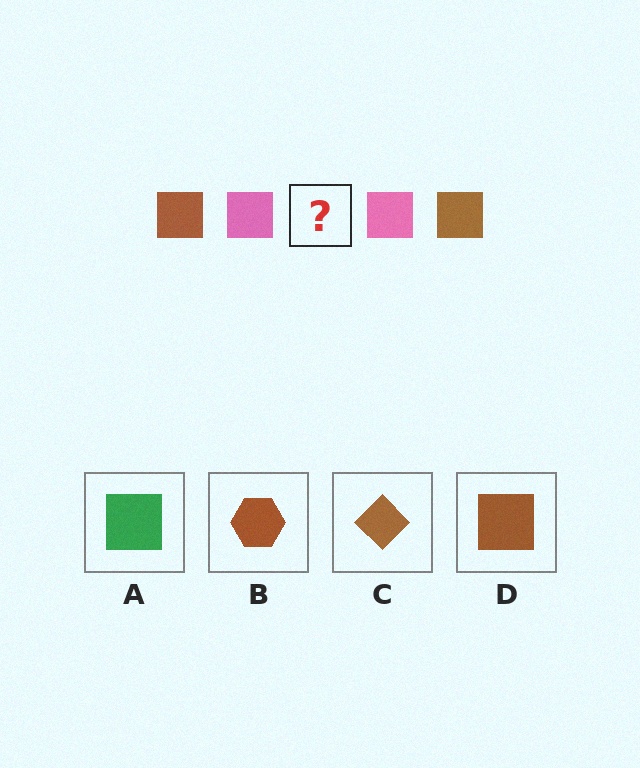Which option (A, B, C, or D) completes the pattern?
D.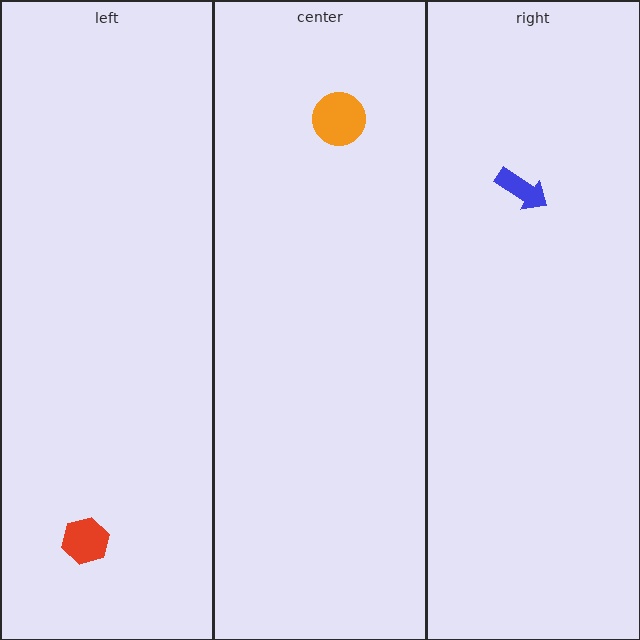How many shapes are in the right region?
1.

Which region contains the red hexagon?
The left region.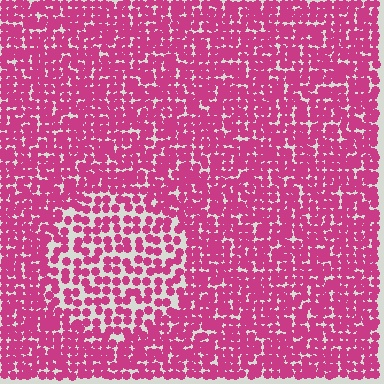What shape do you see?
I see a circle.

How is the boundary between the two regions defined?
The boundary is defined by a change in element density (approximately 1.7x ratio). All elements are the same color, size, and shape.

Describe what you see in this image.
The image contains small magenta elements arranged at two different densities. A circle-shaped region is visible where the elements are less densely packed than the surrounding area.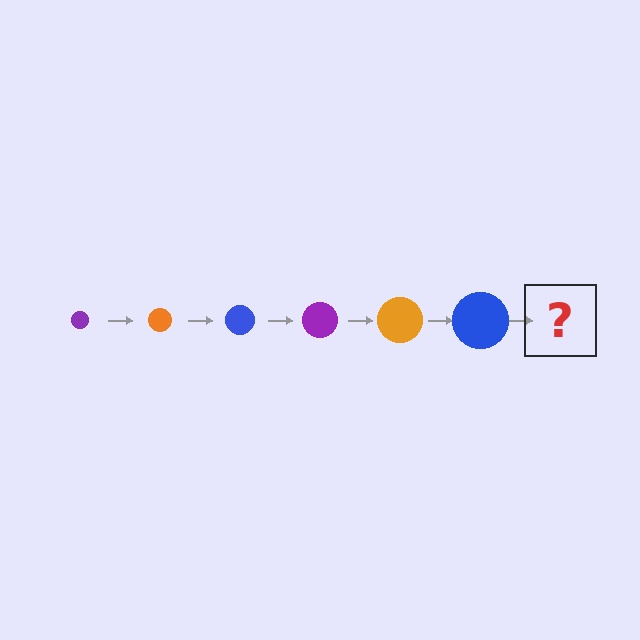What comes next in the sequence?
The next element should be a purple circle, larger than the previous one.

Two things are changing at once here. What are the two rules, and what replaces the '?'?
The two rules are that the circle grows larger each step and the color cycles through purple, orange, and blue. The '?' should be a purple circle, larger than the previous one.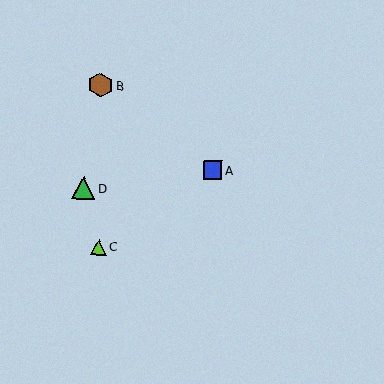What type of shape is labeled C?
Shape C is a lime triangle.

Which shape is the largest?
The brown hexagon (labeled B) is the largest.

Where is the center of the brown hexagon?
The center of the brown hexagon is at (100, 85).